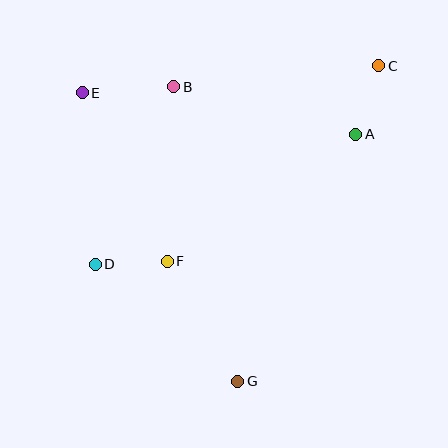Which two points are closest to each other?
Points A and C are closest to each other.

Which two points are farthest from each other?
Points C and D are farthest from each other.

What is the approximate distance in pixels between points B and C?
The distance between B and C is approximately 206 pixels.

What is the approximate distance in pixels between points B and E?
The distance between B and E is approximately 92 pixels.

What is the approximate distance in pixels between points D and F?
The distance between D and F is approximately 72 pixels.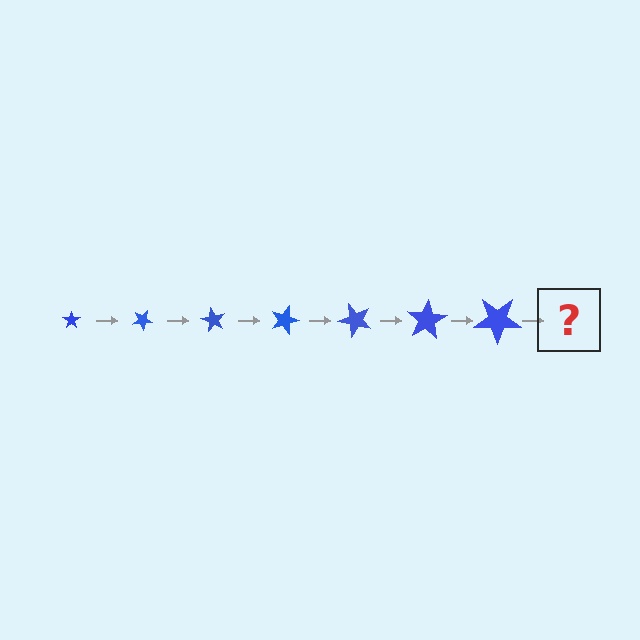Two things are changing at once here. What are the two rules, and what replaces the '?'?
The two rules are that the star grows larger each step and it rotates 30 degrees each step. The '?' should be a star, larger than the previous one and rotated 210 degrees from the start.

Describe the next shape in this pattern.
It should be a star, larger than the previous one and rotated 210 degrees from the start.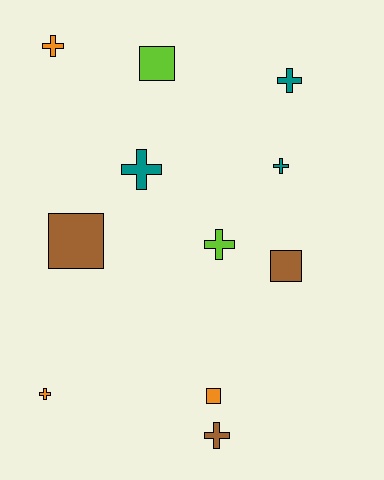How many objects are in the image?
There are 11 objects.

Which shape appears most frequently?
Cross, with 7 objects.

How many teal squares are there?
There are no teal squares.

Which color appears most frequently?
Teal, with 3 objects.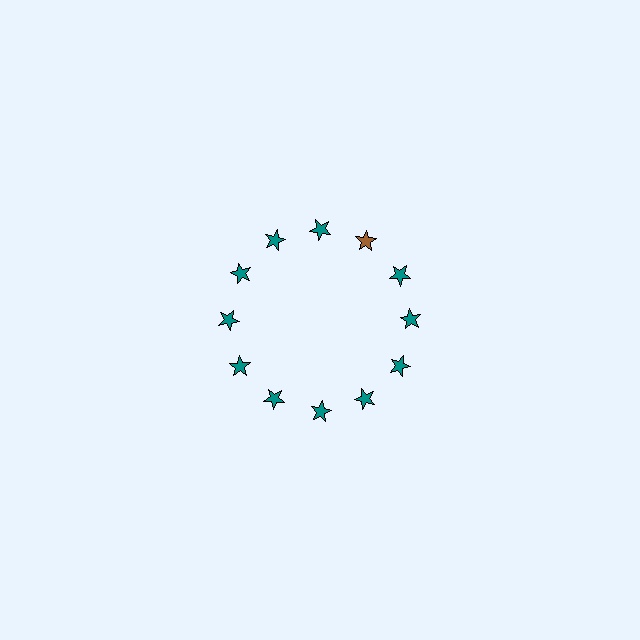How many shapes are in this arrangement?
There are 12 shapes arranged in a ring pattern.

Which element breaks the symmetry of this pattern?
The brown star at roughly the 1 o'clock position breaks the symmetry. All other shapes are teal stars.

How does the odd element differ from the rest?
It has a different color: brown instead of teal.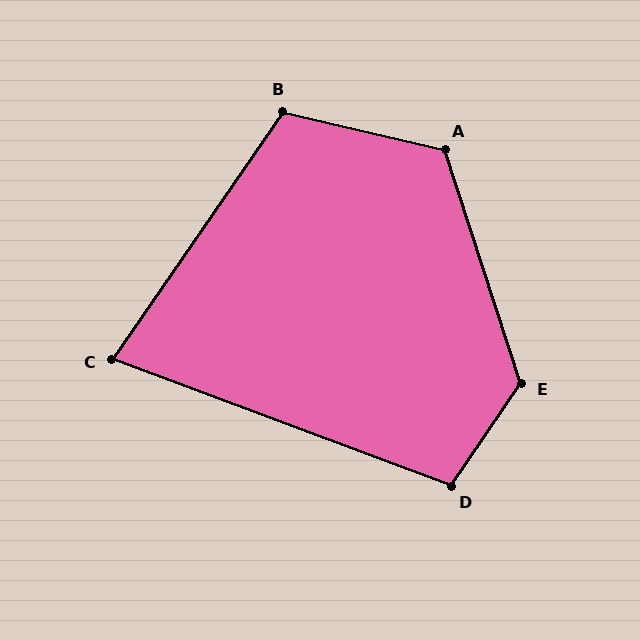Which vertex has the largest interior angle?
E, at approximately 127 degrees.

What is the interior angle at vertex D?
Approximately 104 degrees (obtuse).